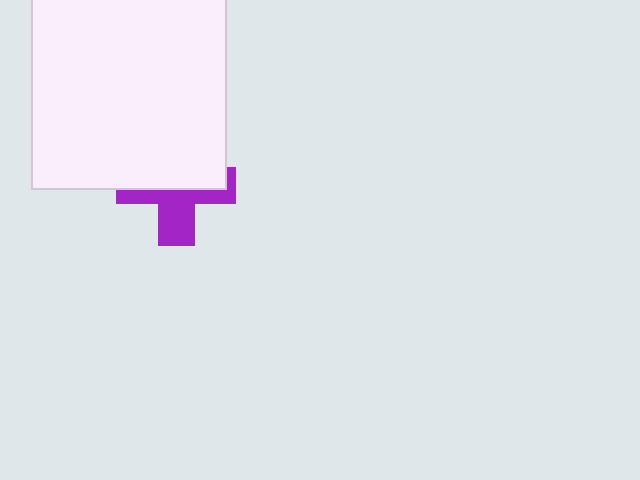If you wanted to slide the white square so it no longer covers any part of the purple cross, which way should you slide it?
Slide it up — that is the most direct way to separate the two shapes.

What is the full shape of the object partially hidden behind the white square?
The partially hidden object is a purple cross.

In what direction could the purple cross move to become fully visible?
The purple cross could move down. That would shift it out from behind the white square entirely.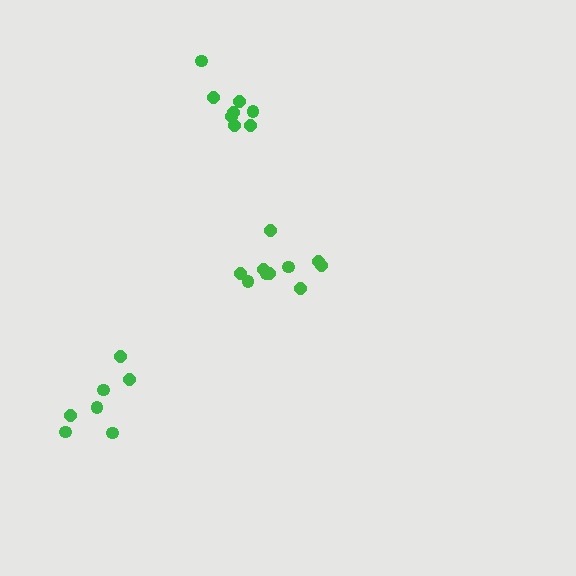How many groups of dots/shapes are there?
There are 3 groups.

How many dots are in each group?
Group 1: 7 dots, Group 2: 10 dots, Group 3: 8 dots (25 total).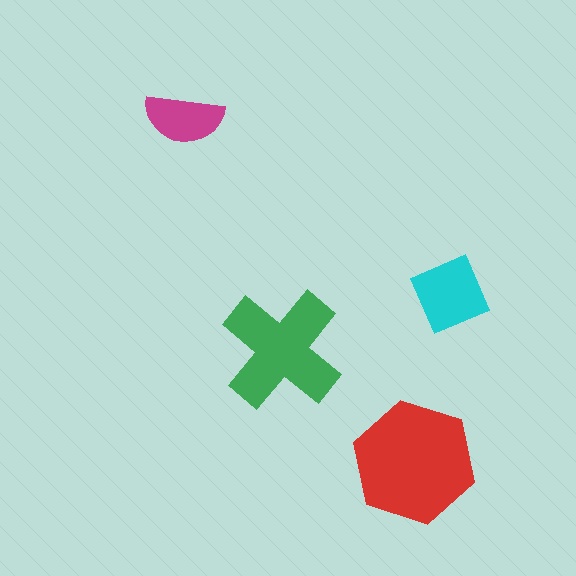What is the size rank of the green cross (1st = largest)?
2nd.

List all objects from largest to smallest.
The red hexagon, the green cross, the cyan diamond, the magenta semicircle.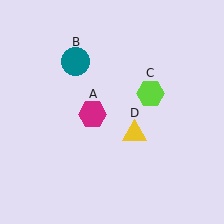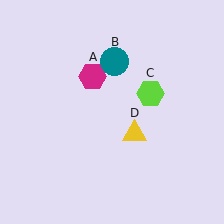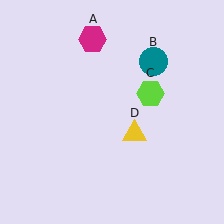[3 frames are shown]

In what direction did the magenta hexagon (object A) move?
The magenta hexagon (object A) moved up.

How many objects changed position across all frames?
2 objects changed position: magenta hexagon (object A), teal circle (object B).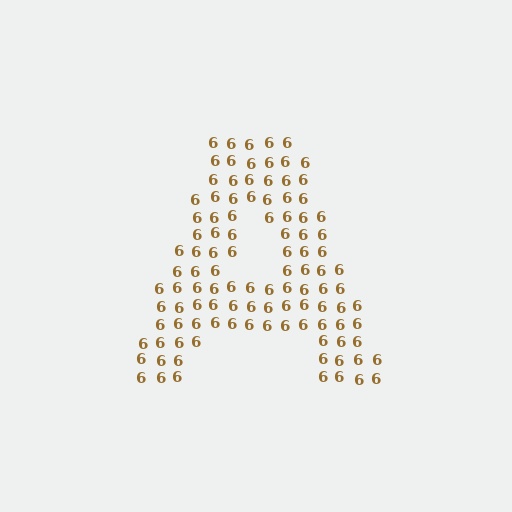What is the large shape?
The large shape is the letter A.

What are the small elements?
The small elements are digit 6's.